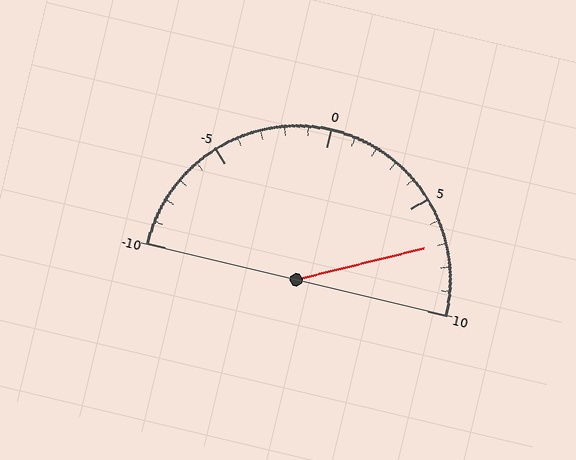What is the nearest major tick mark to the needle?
The nearest major tick mark is 5.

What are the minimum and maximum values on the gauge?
The gauge ranges from -10 to 10.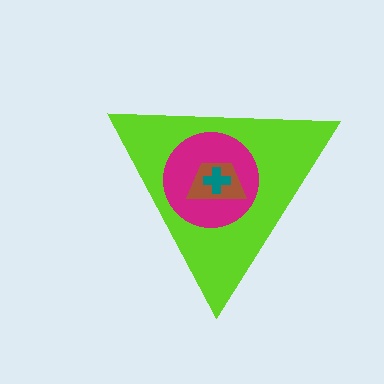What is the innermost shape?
The teal cross.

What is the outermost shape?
The lime triangle.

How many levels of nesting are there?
4.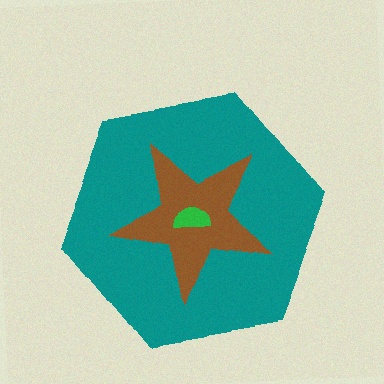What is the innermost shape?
The green semicircle.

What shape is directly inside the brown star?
The green semicircle.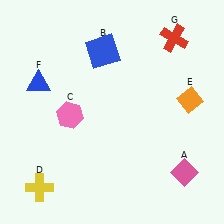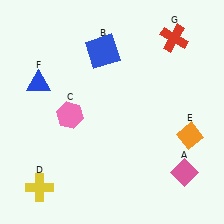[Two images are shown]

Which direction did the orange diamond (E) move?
The orange diamond (E) moved down.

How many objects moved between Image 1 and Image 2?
1 object moved between the two images.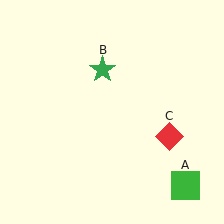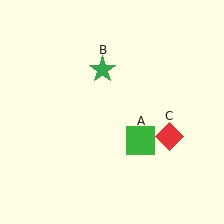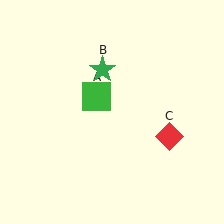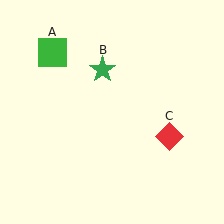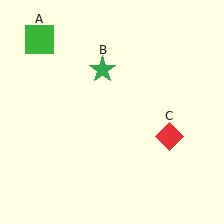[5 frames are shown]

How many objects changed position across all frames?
1 object changed position: green square (object A).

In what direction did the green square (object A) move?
The green square (object A) moved up and to the left.